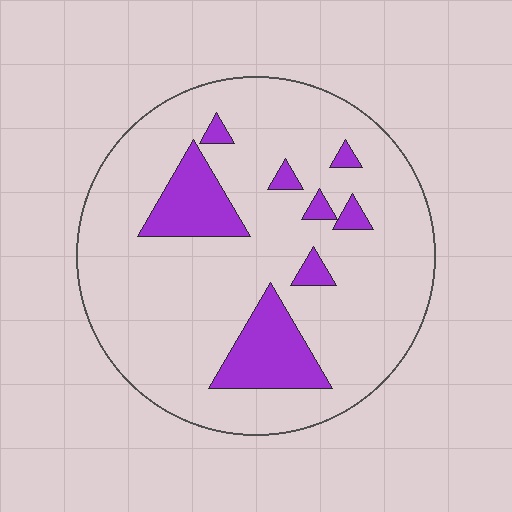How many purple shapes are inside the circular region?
8.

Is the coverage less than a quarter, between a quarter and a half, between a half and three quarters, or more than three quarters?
Less than a quarter.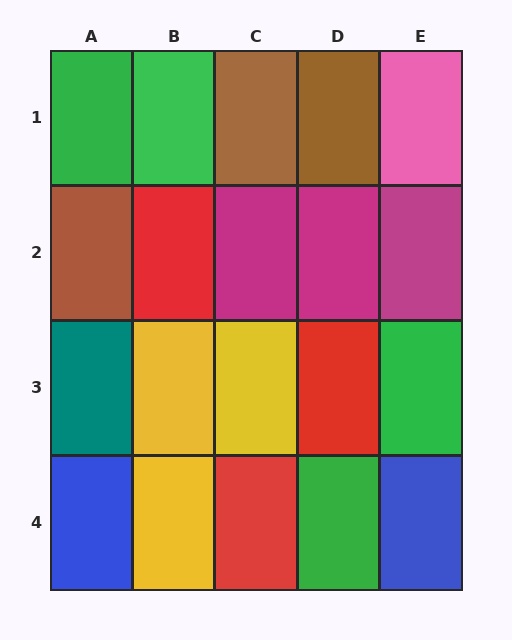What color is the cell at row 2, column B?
Red.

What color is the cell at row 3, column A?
Teal.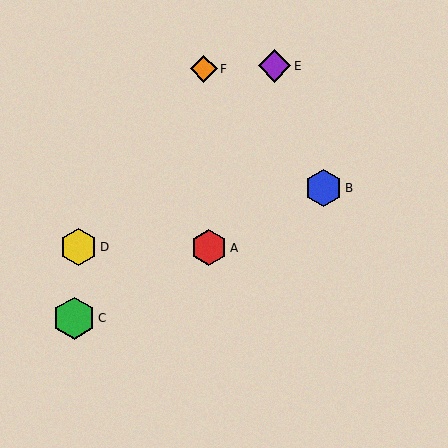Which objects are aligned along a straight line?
Objects A, B, C are aligned along a straight line.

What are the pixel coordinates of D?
Object D is at (78, 247).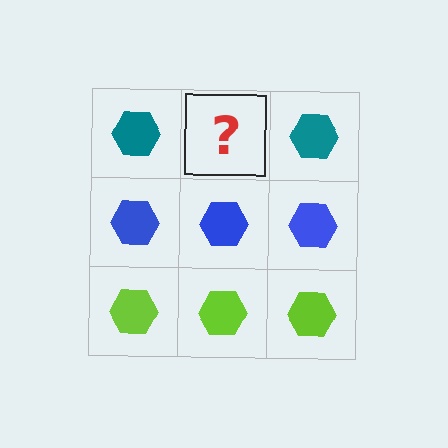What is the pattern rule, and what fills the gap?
The rule is that each row has a consistent color. The gap should be filled with a teal hexagon.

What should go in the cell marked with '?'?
The missing cell should contain a teal hexagon.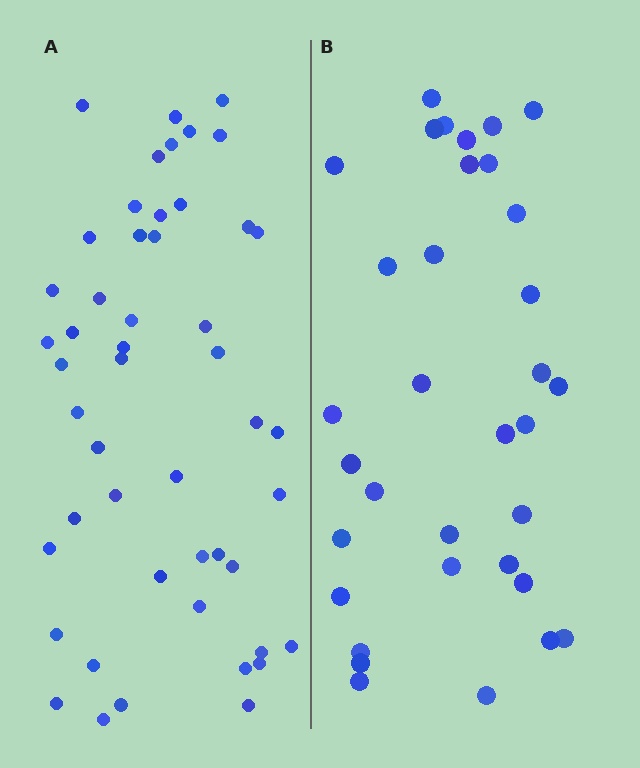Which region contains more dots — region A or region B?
Region A (the left region) has more dots.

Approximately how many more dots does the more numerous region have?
Region A has approximately 15 more dots than region B.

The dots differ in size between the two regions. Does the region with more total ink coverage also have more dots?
No. Region B has more total ink coverage because its dots are larger, but region A actually contains more individual dots. Total area can be misleading — the number of items is what matters here.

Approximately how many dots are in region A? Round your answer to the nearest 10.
About 50 dots. (The exact count is 49, which rounds to 50.)